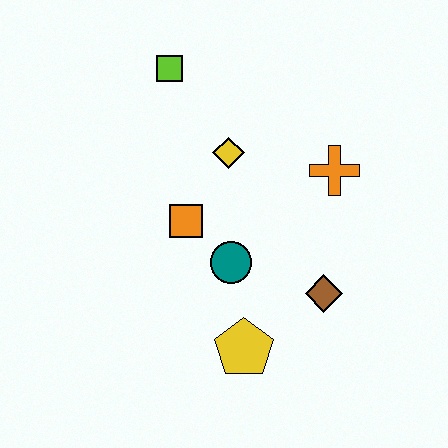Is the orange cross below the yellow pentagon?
No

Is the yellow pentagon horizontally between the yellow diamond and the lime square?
No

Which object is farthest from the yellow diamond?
The yellow pentagon is farthest from the yellow diamond.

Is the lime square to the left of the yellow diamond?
Yes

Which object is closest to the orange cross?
The yellow diamond is closest to the orange cross.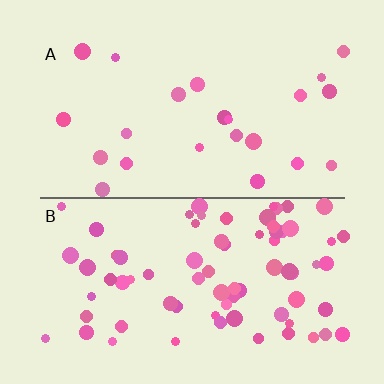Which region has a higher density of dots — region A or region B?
B (the bottom).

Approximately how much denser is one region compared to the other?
Approximately 3.3× — region B over region A.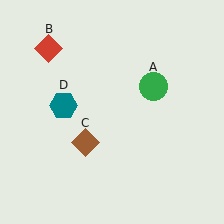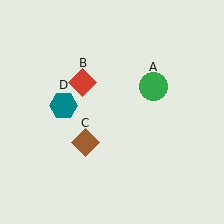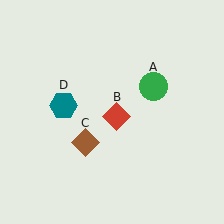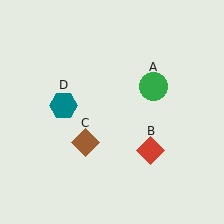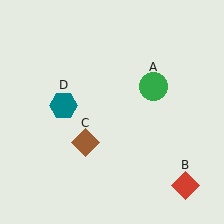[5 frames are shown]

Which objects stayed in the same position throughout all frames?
Green circle (object A) and brown diamond (object C) and teal hexagon (object D) remained stationary.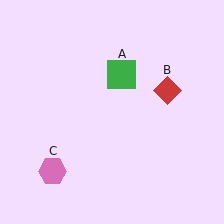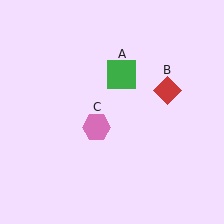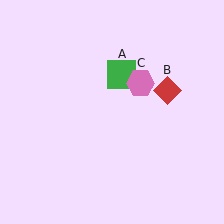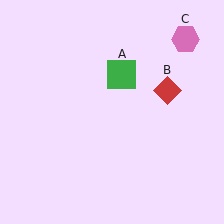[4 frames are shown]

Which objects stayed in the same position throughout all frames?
Green square (object A) and red diamond (object B) remained stationary.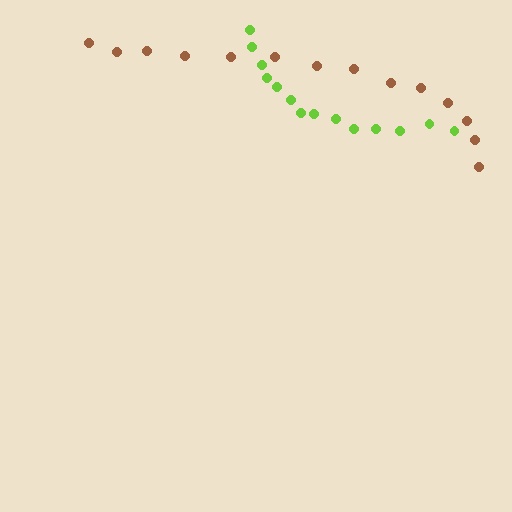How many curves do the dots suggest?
There are 2 distinct paths.